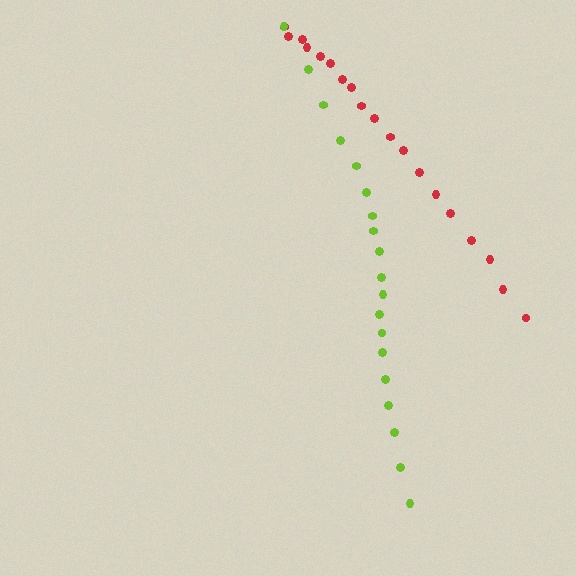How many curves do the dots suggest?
There are 2 distinct paths.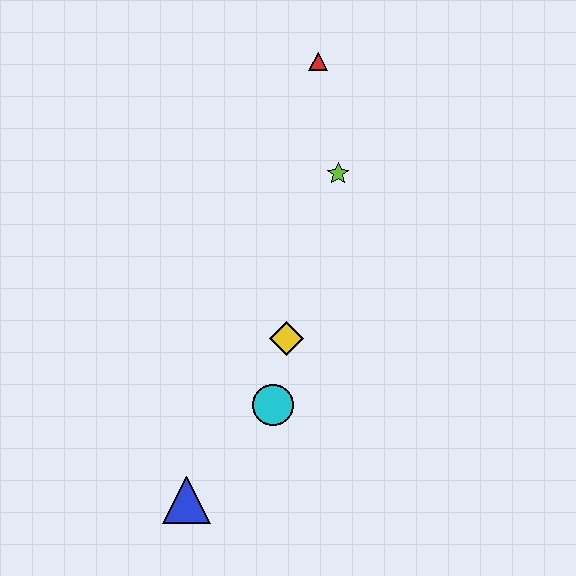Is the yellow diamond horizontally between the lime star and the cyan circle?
Yes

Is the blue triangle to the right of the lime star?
No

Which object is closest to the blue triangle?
The cyan circle is closest to the blue triangle.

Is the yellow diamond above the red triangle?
No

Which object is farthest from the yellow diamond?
The red triangle is farthest from the yellow diamond.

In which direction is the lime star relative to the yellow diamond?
The lime star is above the yellow diamond.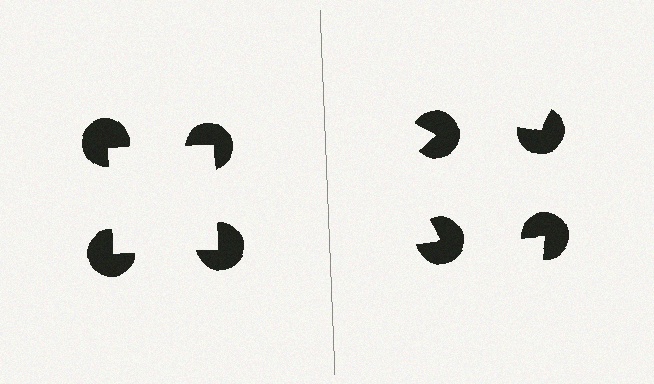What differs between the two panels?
The pac-man discs are positioned identically on both sides; only the wedge orientations differ. On the left they align to a square; on the right they are misaligned.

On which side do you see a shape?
An illusory square appears on the left side. On the right side the wedge cuts are rotated, so no coherent shape forms.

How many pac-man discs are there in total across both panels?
8 — 4 on each side.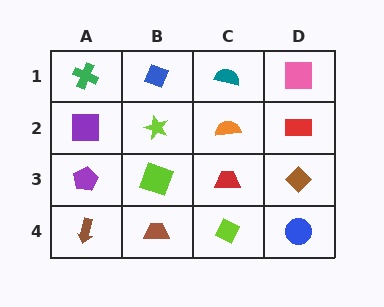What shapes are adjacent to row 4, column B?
A lime square (row 3, column B), a brown arrow (row 4, column A), a lime diamond (row 4, column C).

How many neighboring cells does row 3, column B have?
4.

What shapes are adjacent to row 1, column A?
A purple square (row 2, column A), a blue diamond (row 1, column B).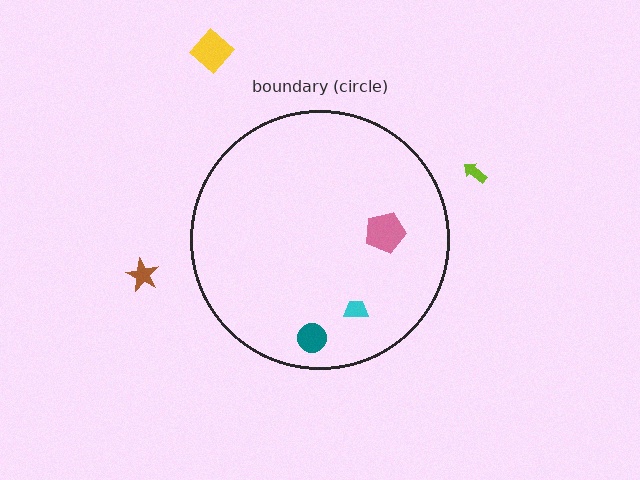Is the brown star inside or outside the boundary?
Outside.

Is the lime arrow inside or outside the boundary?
Outside.